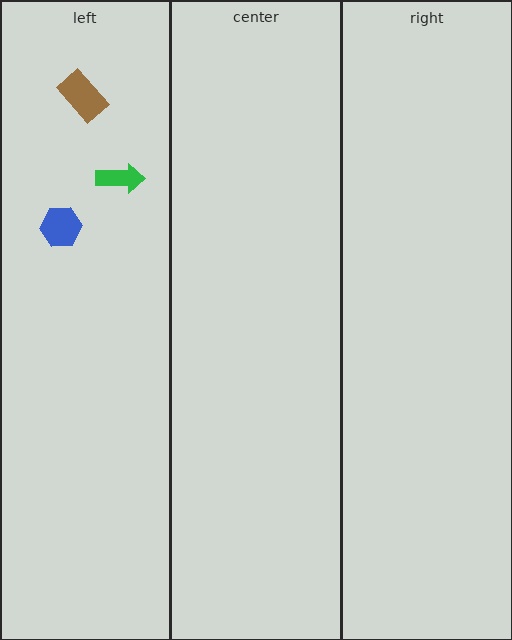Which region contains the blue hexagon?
The left region.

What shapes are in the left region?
The green arrow, the blue hexagon, the brown rectangle.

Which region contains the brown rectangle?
The left region.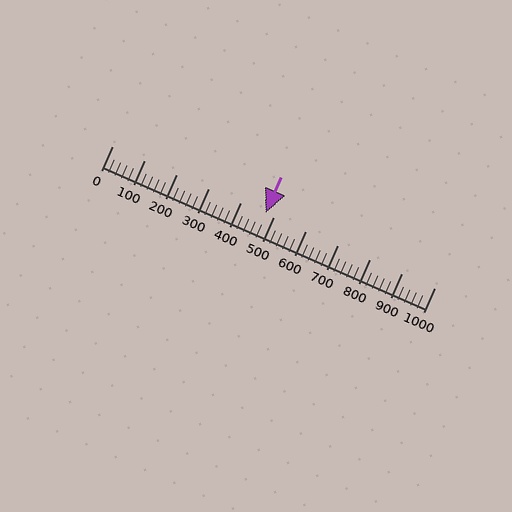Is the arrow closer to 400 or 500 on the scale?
The arrow is closer to 500.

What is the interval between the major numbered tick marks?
The major tick marks are spaced 100 units apart.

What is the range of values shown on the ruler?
The ruler shows values from 0 to 1000.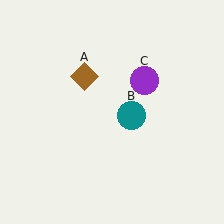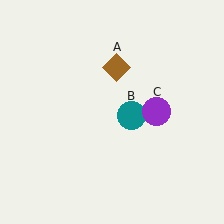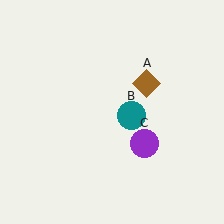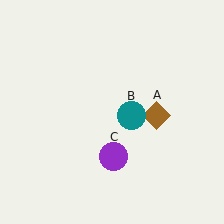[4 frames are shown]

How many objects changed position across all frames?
2 objects changed position: brown diamond (object A), purple circle (object C).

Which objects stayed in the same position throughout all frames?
Teal circle (object B) remained stationary.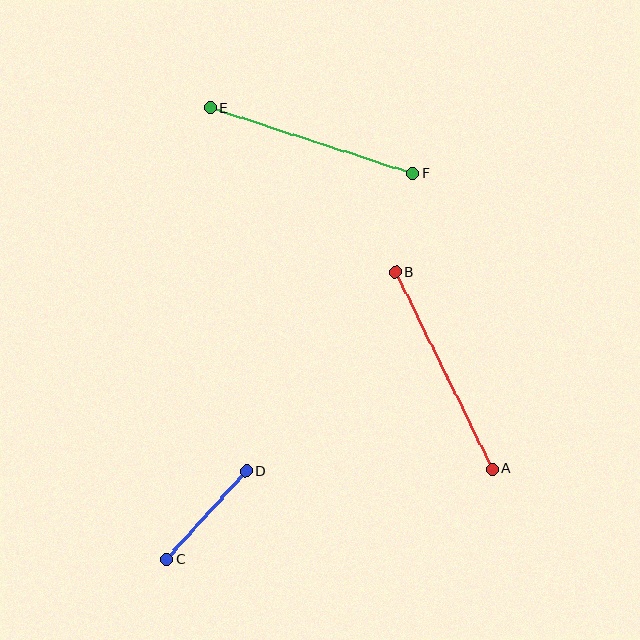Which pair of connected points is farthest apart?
Points A and B are farthest apart.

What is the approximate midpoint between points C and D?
The midpoint is at approximately (206, 515) pixels.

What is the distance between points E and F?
The distance is approximately 213 pixels.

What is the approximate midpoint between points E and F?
The midpoint is at approximately (311, 141) pixels.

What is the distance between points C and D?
The distance is approximately 119 pixels.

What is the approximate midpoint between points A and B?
The midpoint is at approximately (444, 371) pixels.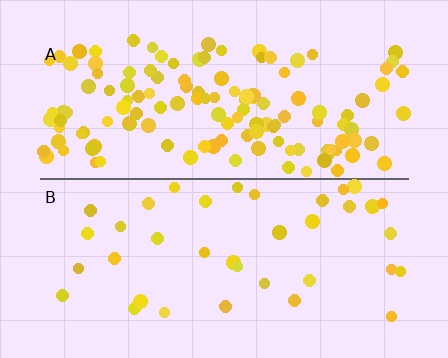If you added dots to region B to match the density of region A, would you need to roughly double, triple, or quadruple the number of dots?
Approximately triple.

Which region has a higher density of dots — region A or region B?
A (the top).